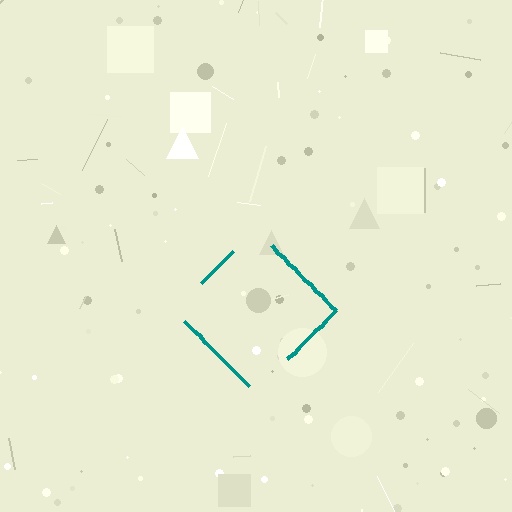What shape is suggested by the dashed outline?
The dashed outline suggests a diamond.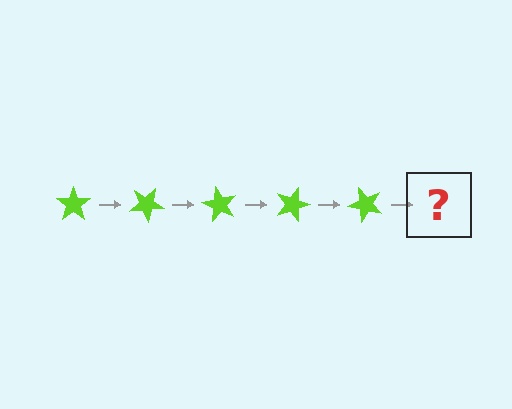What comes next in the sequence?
The next element should be a lime star rotated 150 degrees.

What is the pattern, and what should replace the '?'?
The pattern is that the star rotates 30 degrees each step. The '?' should be a lime star rotated 150 degrees.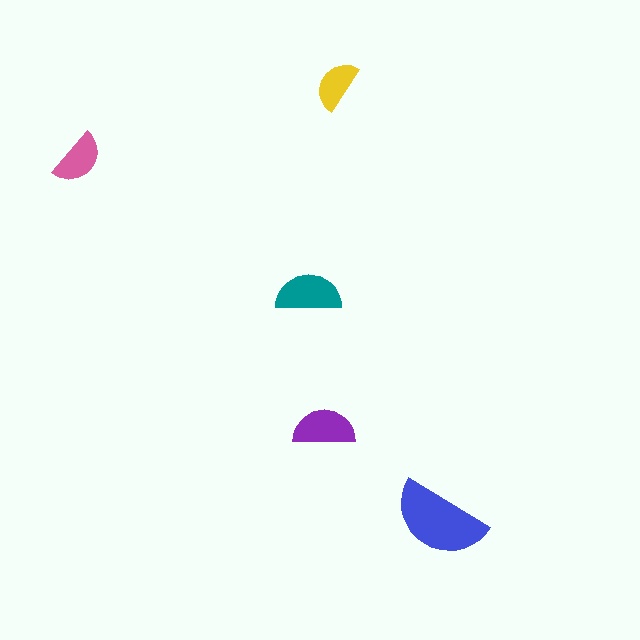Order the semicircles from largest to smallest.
the blue one, the teal one, the purple one, the pink one, the yellow one.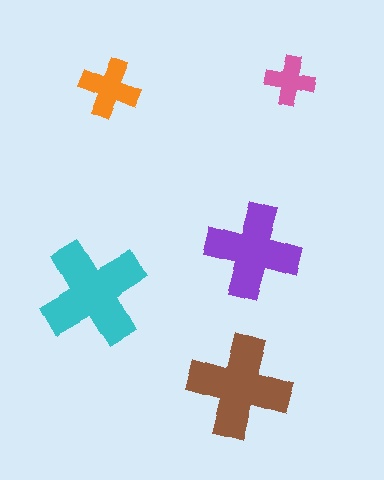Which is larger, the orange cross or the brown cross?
The brown one.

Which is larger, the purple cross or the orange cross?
The purple one.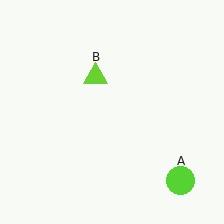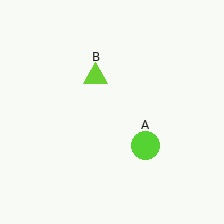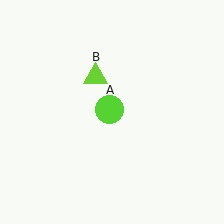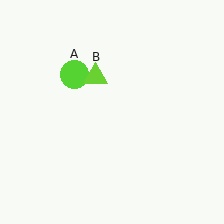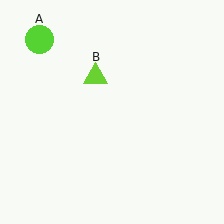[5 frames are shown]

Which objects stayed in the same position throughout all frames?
Lime triangle (object B) remained stationary.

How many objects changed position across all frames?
1 object changed position: lime circle (object A).